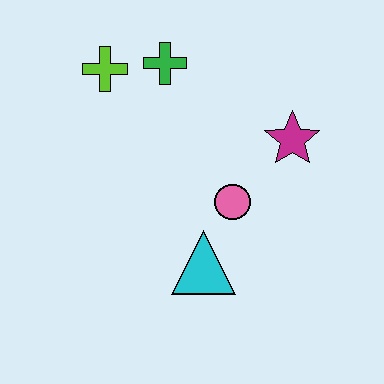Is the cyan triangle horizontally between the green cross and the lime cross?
No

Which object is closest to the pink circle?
The cyan triangle is closest to the pink circle.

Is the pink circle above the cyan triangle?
Yes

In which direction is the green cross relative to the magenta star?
The green cross is to the left of the magenta star.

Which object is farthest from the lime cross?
The cyan triangle is farthest from the lime cross.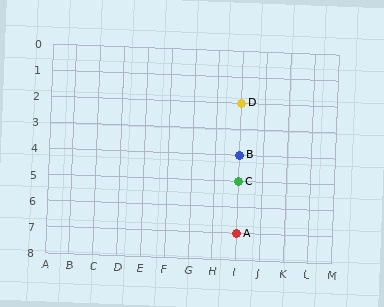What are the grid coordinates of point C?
Point C is at grid coordinates (I, 5).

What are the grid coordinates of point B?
Point B is at grid coordinates (I, 4).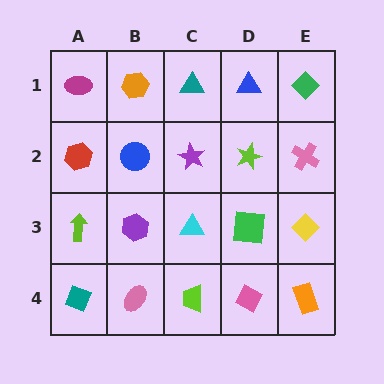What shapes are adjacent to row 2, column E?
A green diamond (row 1, column E), a yellow diamond (row 3, column E), a lime star (row 2, column D).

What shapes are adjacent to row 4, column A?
A lime arrow (row 3, column A), a pink ellipse (row 4, column B).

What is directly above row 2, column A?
A magenta ellipse.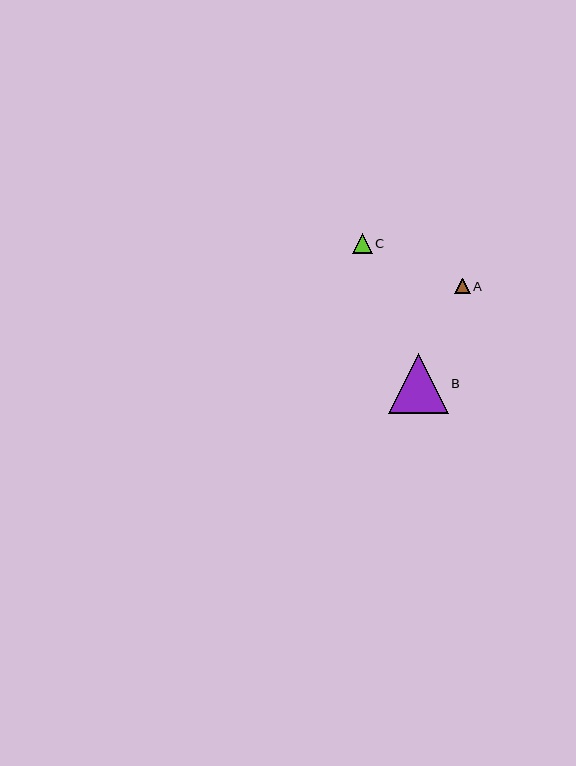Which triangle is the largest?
Triangle B is the largest with a size of approximately 60 pixels.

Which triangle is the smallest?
Triangle A is the smallest with a size of approximately 15 pixels.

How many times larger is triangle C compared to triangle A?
Triangle C is approximately 1.3 times the size of triangle A.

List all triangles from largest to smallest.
From largest to smallest: B, C, A.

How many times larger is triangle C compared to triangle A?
Triangle C is approximately 1.3 times the size of triangle A.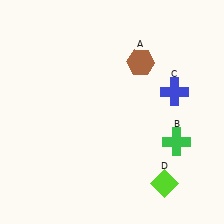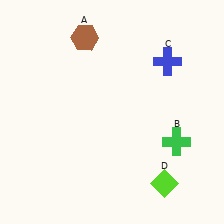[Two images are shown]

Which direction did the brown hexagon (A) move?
The brown hexagon (A) moved left.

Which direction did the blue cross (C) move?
The blue cross (C) moved up.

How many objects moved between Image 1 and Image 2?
2 objects moved between the two images.